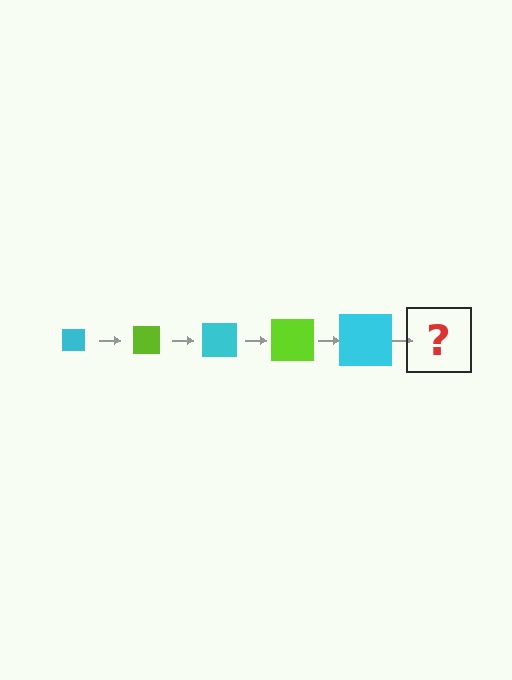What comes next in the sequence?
The next element should be a lime square, larger than the previous one.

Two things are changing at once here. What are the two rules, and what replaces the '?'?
The two rules are that the square grows larger each step and the color cycles through cyan and lime. The '?' should be a lime square, larger than the previous one.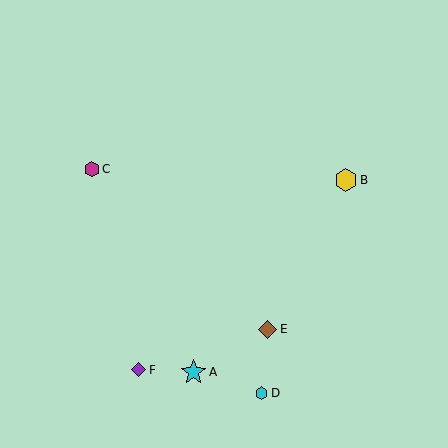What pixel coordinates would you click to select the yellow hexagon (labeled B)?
Click at (346, 180) to select the yellow hexagon B.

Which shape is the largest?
The cyan star (labeled A) is the largest.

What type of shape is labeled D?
Shape D is a cyan hexagon.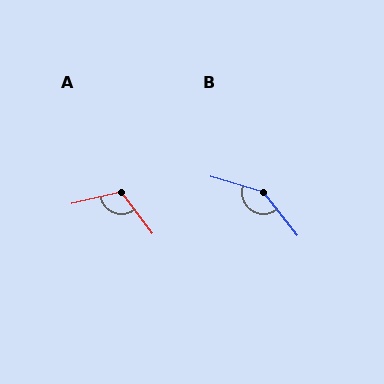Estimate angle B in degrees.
Approximately 144 degrees.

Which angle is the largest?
B, at approximately 144 degrees.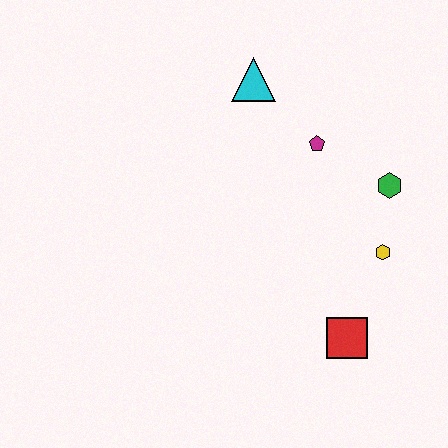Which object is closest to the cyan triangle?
The magenta pentagon is closest to the cyan triangle.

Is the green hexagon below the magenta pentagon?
Yes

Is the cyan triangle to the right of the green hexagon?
No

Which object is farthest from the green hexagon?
The cyan triangle is farthest from the green hexagon.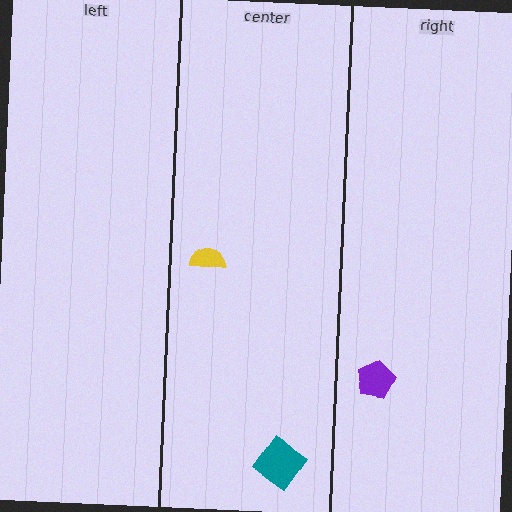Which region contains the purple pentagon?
The right region.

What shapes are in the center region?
The teal diamond, the yellow semicircle.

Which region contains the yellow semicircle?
The center region.